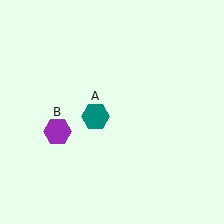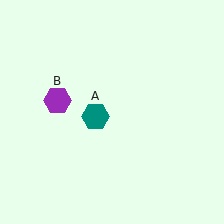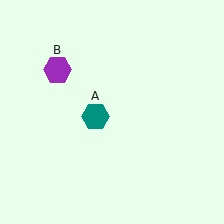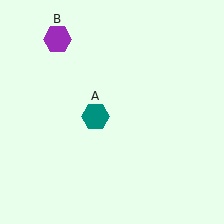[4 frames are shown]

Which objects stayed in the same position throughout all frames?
Teal hexagon (object A) remained stationary.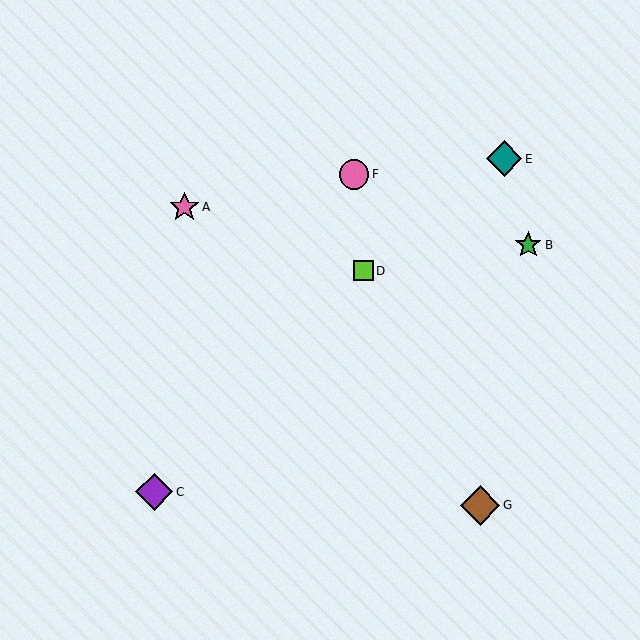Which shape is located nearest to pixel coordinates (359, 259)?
The lime square (labeled D) at (363, 271) is nearest to that location.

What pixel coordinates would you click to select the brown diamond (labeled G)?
Click at (480, 505) to select the brown diamond G.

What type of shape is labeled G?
Shape G is a brown diamond.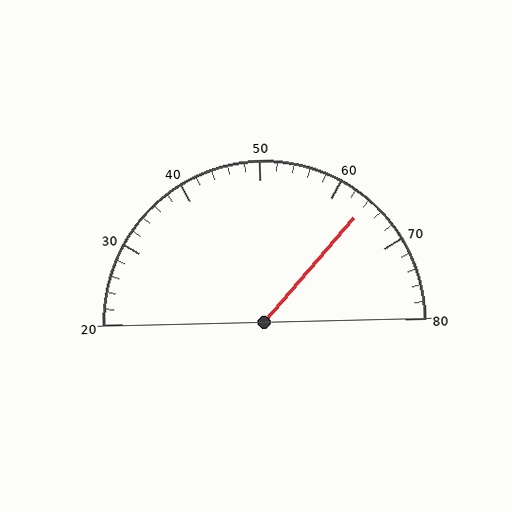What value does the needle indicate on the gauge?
The needle indicates approximately 64.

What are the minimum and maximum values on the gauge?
The gauge ranges from 20 to 80.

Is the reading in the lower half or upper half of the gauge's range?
The reading is in the upper half of the range (20 to 80).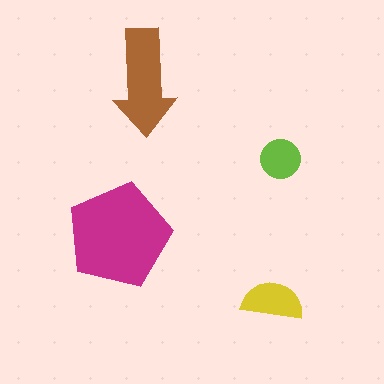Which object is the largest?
The magenta pentagon.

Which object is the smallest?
The lime circle.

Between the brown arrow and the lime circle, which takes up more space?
The brown arrow.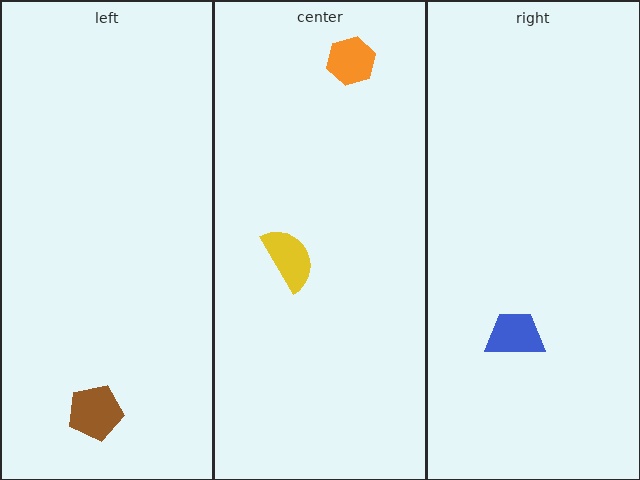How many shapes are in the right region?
1.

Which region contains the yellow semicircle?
The center region.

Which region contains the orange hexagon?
The center region.